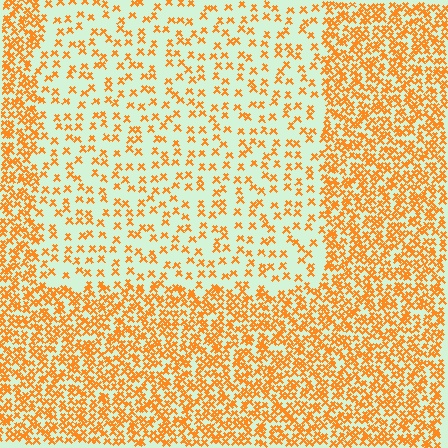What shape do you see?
I see a rectangle.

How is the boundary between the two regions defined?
The boundary is defined by a change in element density (approximately 2.6x ratio). All elements are the same color, size, and shape.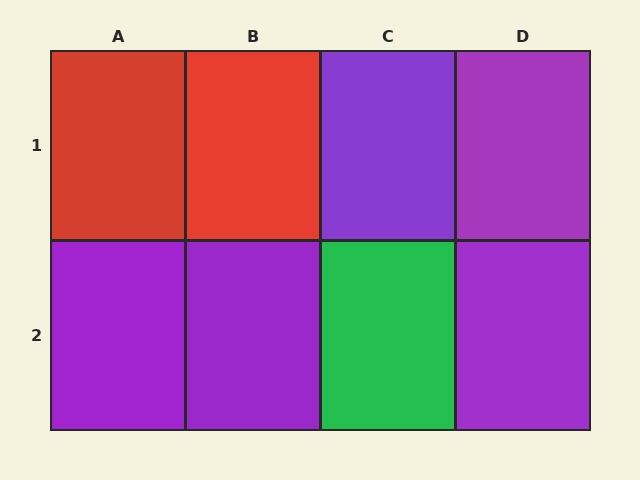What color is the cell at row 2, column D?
Purple.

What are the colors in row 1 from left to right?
Red, red, purple, purple.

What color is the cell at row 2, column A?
Purple.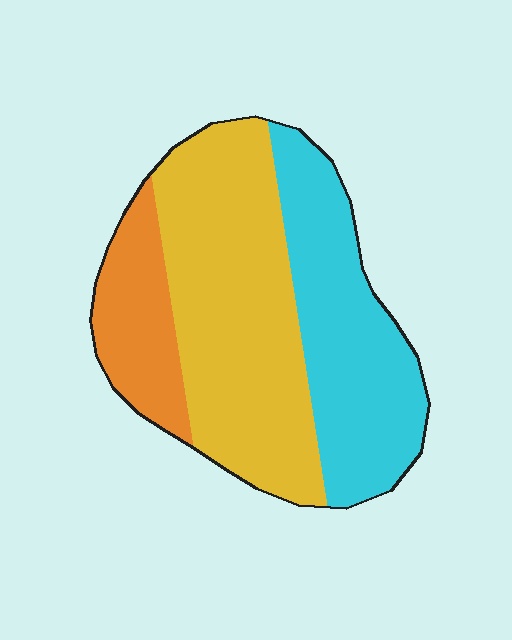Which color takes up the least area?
Orange, at roughly 15%.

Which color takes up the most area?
Yellow, at roughly 50%.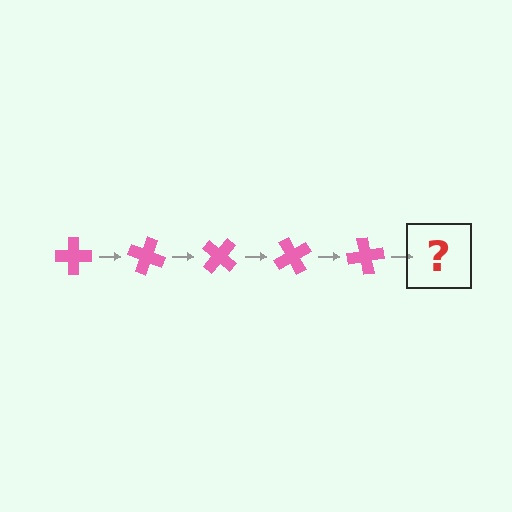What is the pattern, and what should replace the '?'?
The pattern is that the cross rotates 20 degrees each step. The '?' should be a pink cross rotated 100 degrees.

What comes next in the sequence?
The next element should be a pink cross rotated 100 degrees.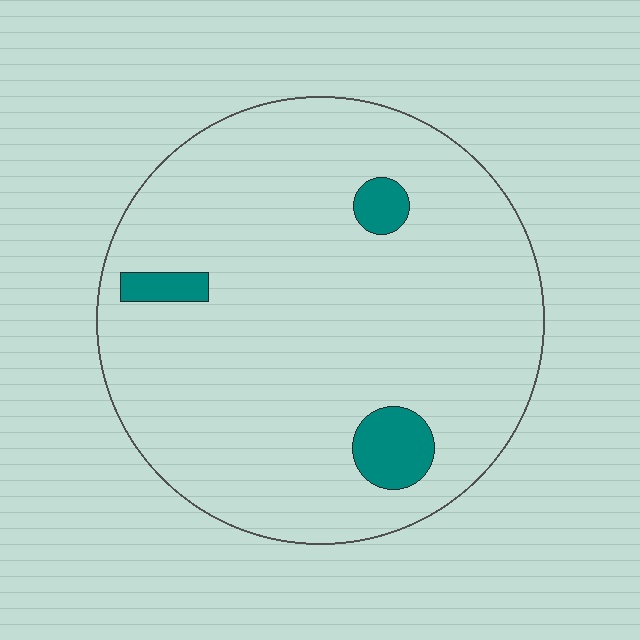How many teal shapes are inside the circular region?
3.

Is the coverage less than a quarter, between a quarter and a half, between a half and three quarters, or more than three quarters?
Less than a quarter.